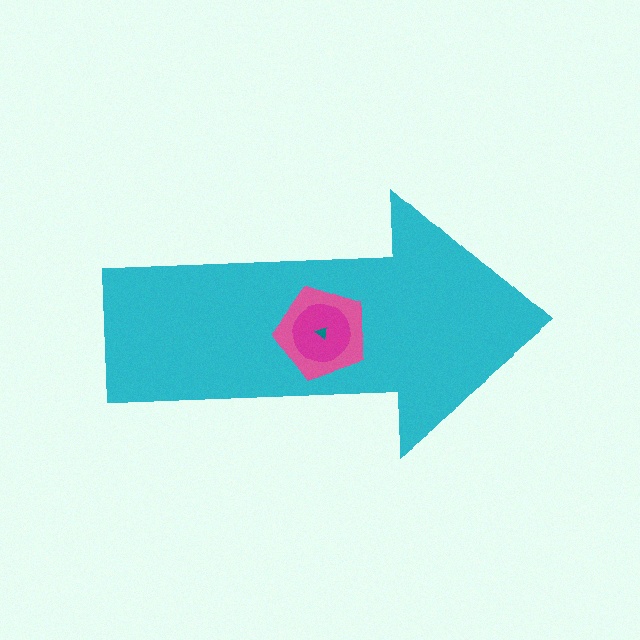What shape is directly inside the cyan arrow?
The pink pentagon.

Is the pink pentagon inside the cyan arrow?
Yes.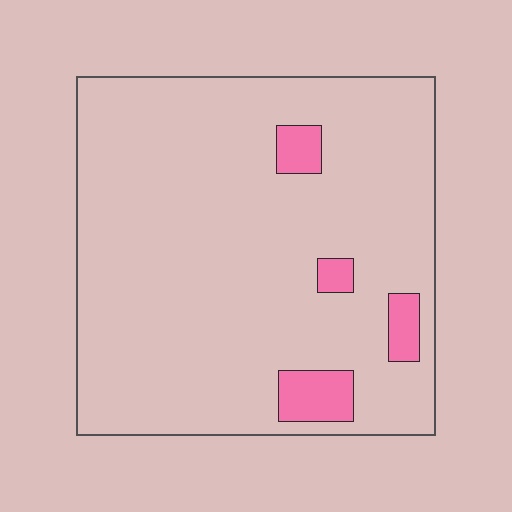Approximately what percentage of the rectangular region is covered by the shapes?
Approximately 5%.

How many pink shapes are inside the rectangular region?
4.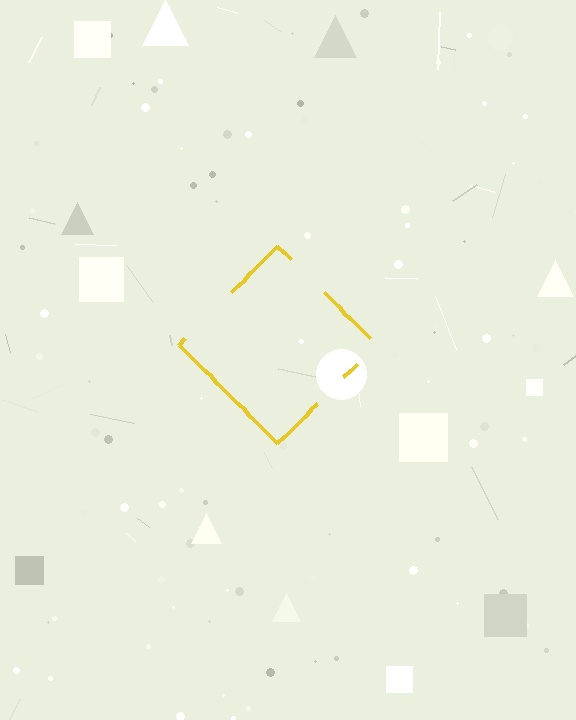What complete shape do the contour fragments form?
The contour fragments form a diamond.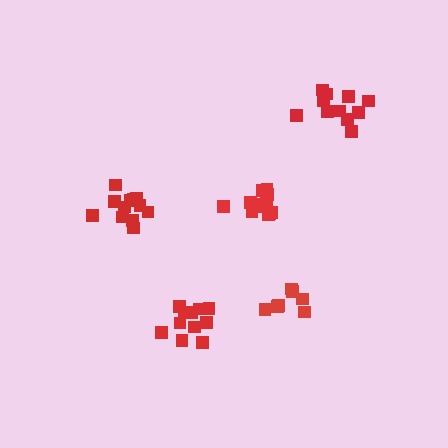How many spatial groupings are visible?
There are 5 spatial groupings.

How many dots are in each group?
Group 1: 13 dots, Group 2: 12 dots, Group 3: 7 dots, Group 4: 11 dots, Group 5: 11 dots (54 total).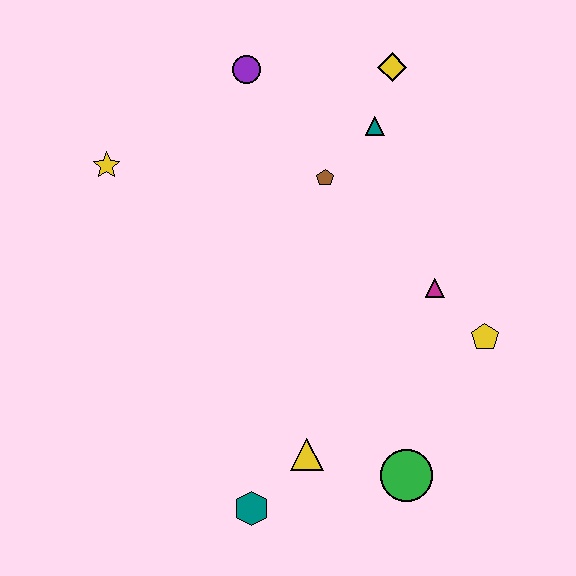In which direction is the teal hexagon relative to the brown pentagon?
The teal hexagon is below the brown pentagon.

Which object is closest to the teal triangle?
The yellow diamond is closest to the teal triangle.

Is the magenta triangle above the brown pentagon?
No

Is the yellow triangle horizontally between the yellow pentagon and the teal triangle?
No